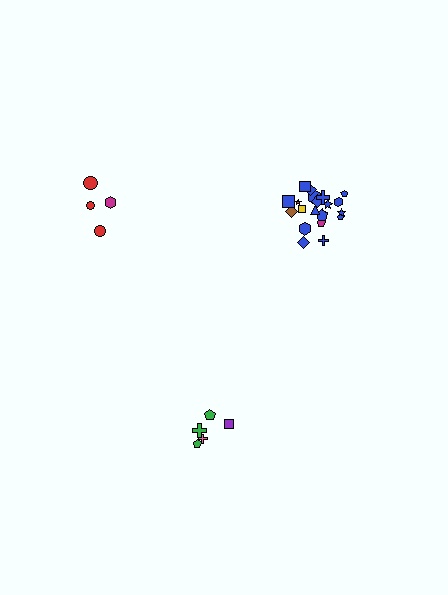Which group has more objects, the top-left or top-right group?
The top-right group.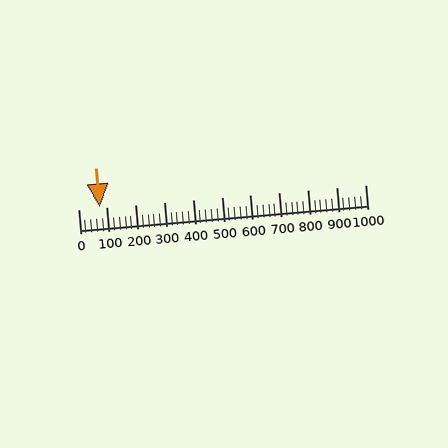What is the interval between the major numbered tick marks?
The major tick marks are spaced 100 units apart.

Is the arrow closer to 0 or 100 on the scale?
The arrow is closer to 100.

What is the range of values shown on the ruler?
The ruler shows values from 0 to 1000.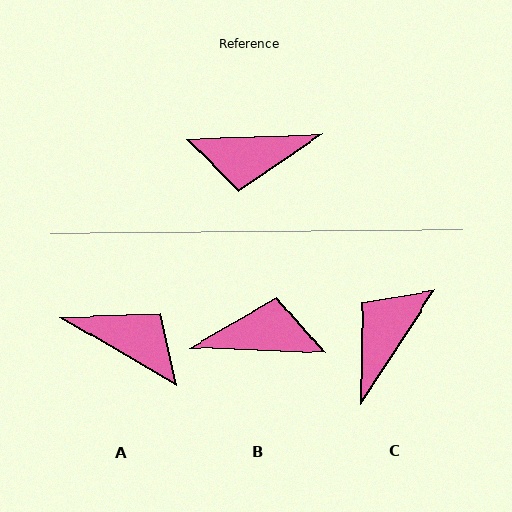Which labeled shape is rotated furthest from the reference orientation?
B, about 176 degrees away.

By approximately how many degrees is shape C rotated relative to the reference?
Approximately 125 degrees clockwise.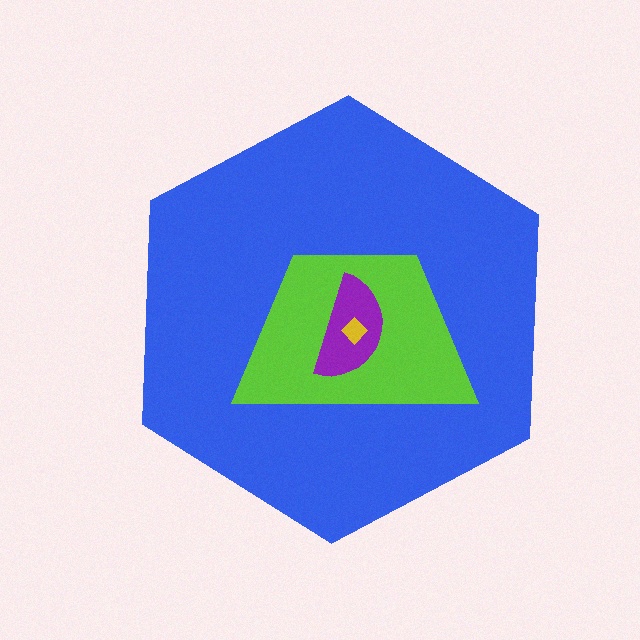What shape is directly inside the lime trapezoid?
The purple semicircle.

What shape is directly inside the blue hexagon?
The lime trapezoid.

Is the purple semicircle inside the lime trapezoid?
Yes.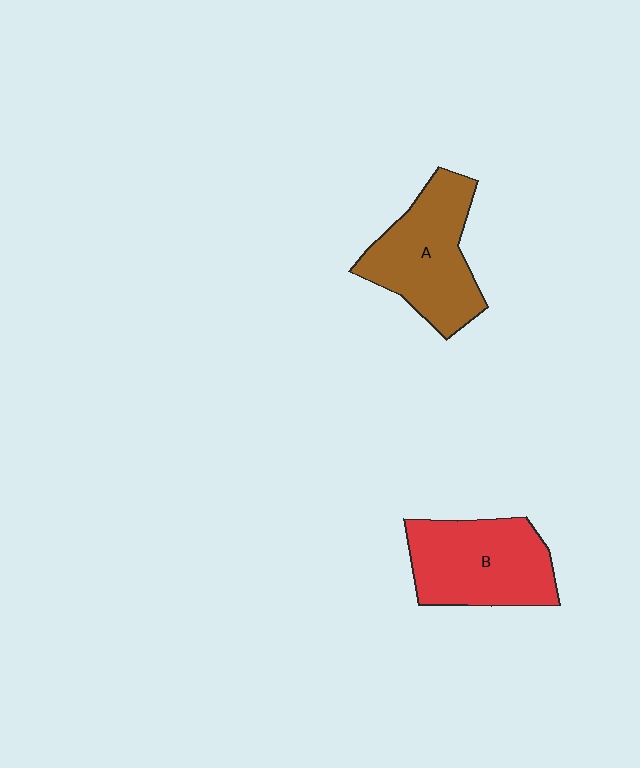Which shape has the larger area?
Shape A (brown).